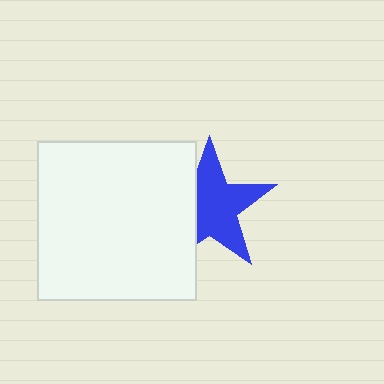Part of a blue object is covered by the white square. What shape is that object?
It is a star.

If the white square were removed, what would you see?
You would see the complete blue star.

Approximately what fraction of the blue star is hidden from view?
Roughly 33% of the blue star is hidden behind the white square.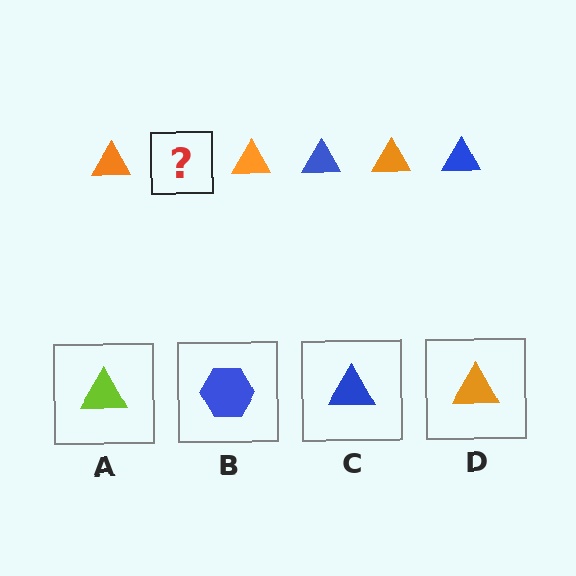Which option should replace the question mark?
Option C.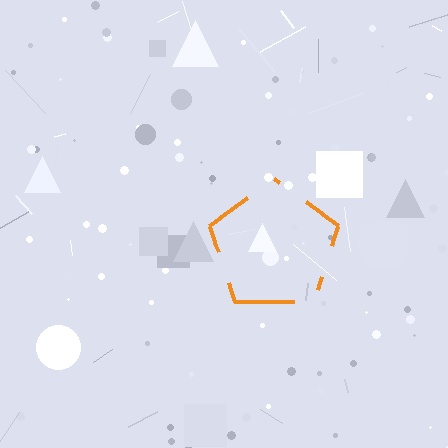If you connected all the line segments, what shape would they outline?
They would outline a pentagon.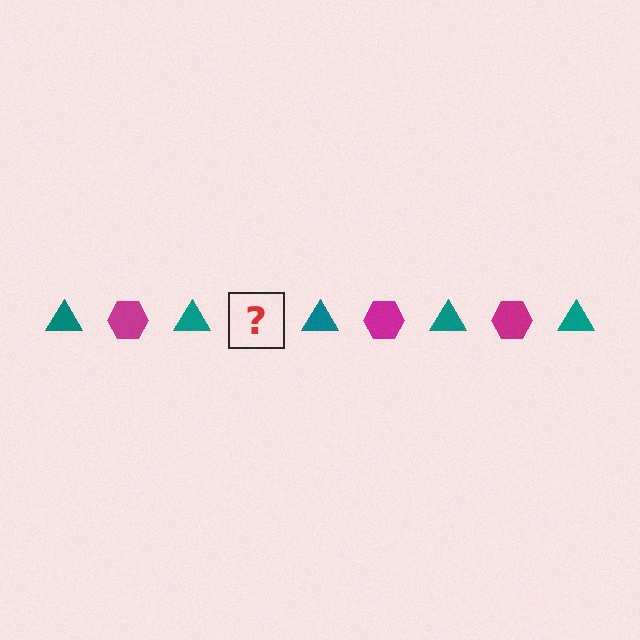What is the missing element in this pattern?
The missing element is a magenta hexagon.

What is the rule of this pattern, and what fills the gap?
The rule is that the pattern alternates between teal triangle and magenta hexagon. The gap should be filled with a magenta hexagon.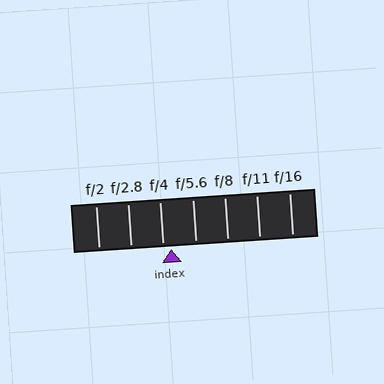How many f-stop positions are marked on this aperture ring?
There are 7 f-stop positions marked.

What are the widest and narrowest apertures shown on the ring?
The widest aperture shown is f/2 and the narrowest is f/16.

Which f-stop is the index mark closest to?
The index mark is closest to f/4.